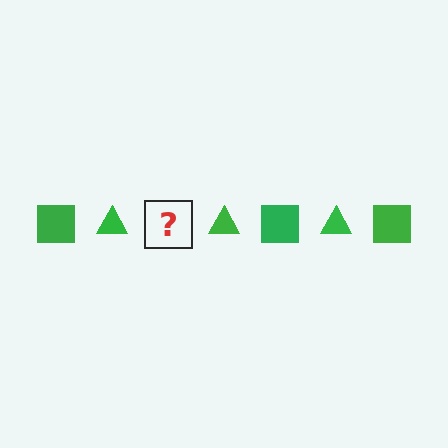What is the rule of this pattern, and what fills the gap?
The rule is that the pattern cycles through square, triangle shapes in green. The gap should be filled with a green square.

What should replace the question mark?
The question mark should be replaced with a green square.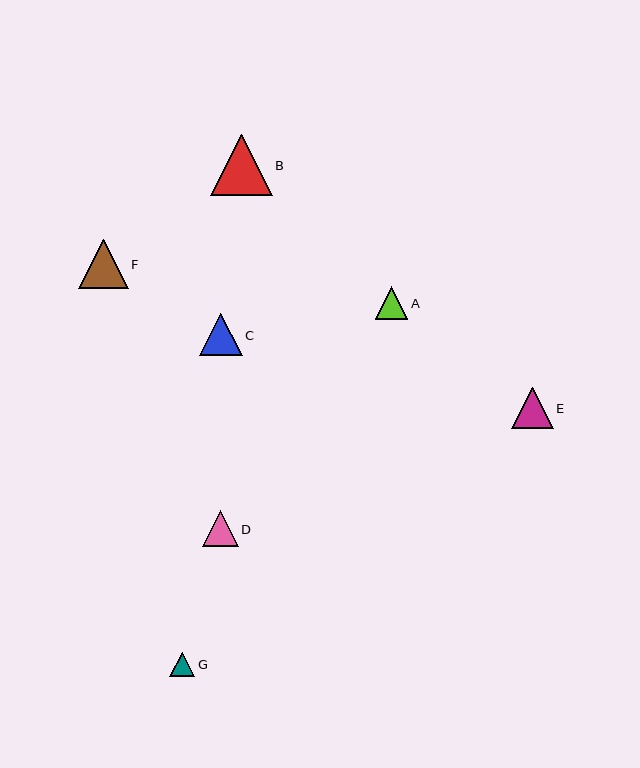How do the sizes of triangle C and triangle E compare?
Triangle C and triangle E are approximately the same size.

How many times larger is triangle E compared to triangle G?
Triangle E is approximately 1.7 times the size of triangle G.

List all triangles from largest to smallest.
From largest to smallest: B, F, C, E, D, A, G.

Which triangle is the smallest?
Triangle G is the smallest with a size of approximately 25 pixels.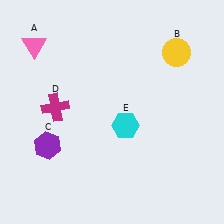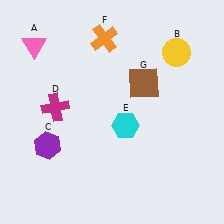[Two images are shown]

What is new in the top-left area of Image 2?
An orange cross (F) was added in the top-left area of Image 2.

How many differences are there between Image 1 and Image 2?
There are 2 differences between the two images.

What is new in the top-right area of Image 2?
A brown square (G) was added in the top-right area of Image 2.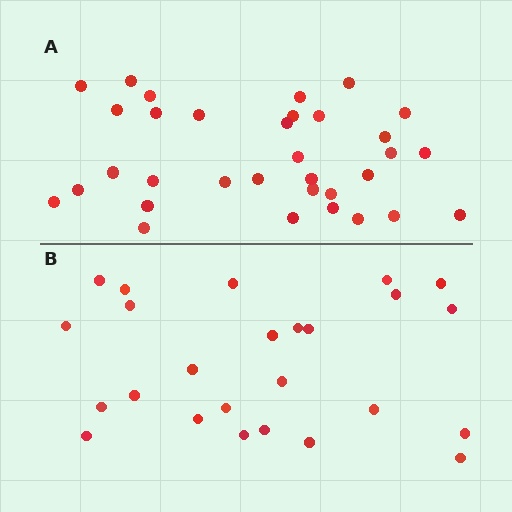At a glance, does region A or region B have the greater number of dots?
Region A (the top region) has more dots.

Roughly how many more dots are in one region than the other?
Region A has roughly 8 or so more dots than region B.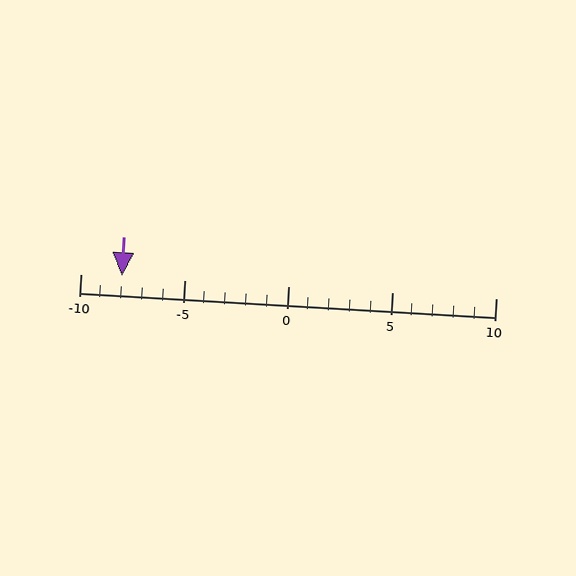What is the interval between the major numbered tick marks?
The major tick marks are spaced 5 units apart.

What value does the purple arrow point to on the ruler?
The purple arrow points to approximately -8.